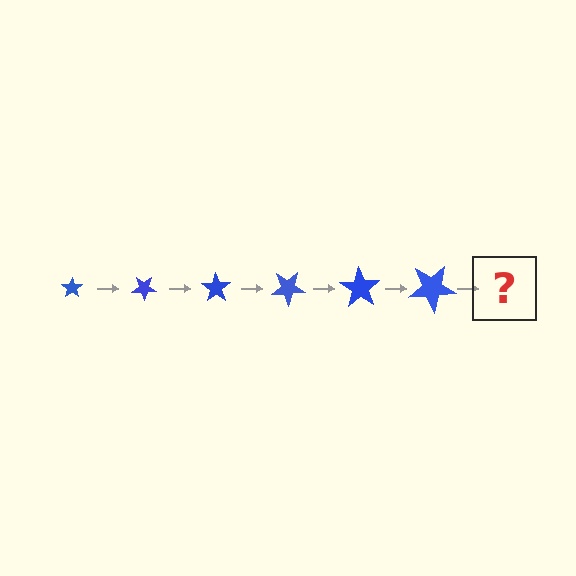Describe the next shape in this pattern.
It should be a star, larger than the previous one and rotated 210 degrees from the start.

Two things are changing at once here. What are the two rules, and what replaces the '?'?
The two rules are that the star grows larger each step and it rotates 35 degrees each step. The '?' should be a star, larger than the previous one and rotated 210 degrees from the start.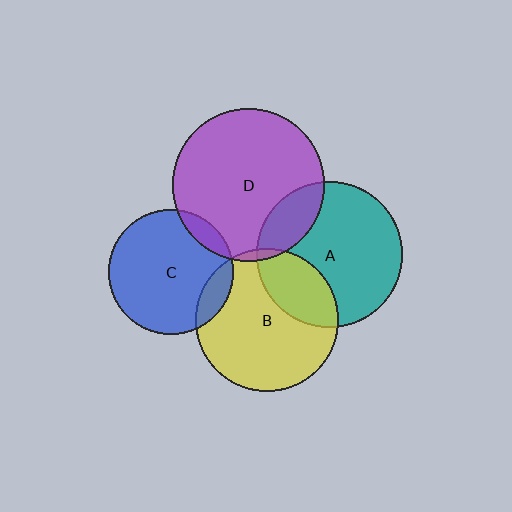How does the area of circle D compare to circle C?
Approximately 1.5 times.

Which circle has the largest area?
Circle D (purple).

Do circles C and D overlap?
Yes.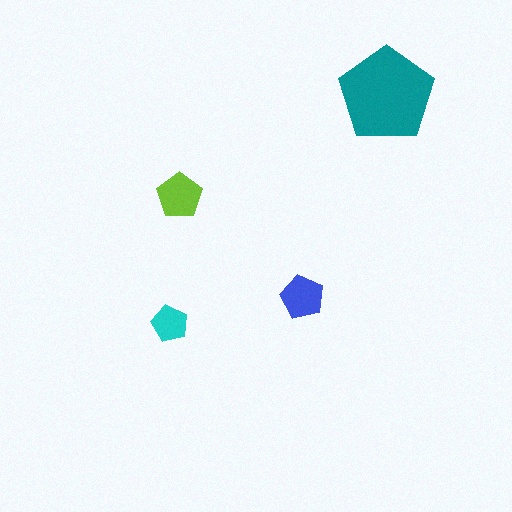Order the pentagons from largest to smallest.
the teal one, the lime one, the blue one, the cyan one.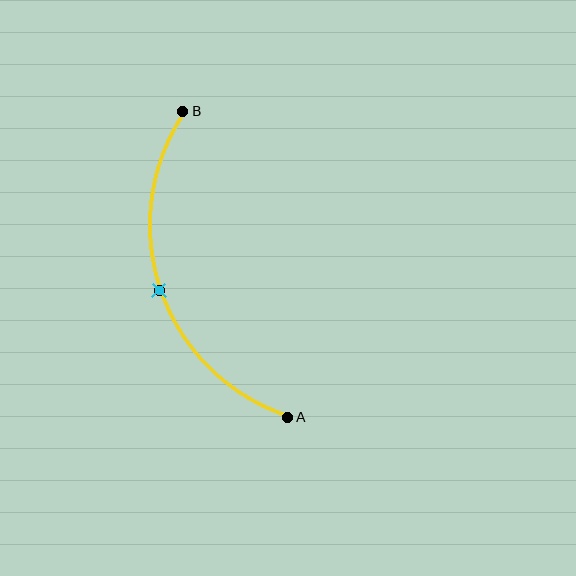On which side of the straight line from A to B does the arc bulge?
The arc bulges to the left of the straight line connecting A and B.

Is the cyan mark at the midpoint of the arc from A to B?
Yes. The cyan mark lies on the arc at equal arc-length from both A and B — it is the arc midpoint.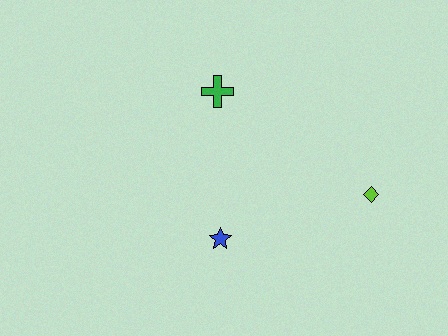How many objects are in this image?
There are 3 objects.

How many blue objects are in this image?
There is 1 blue object.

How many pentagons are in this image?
There are no pentagons.